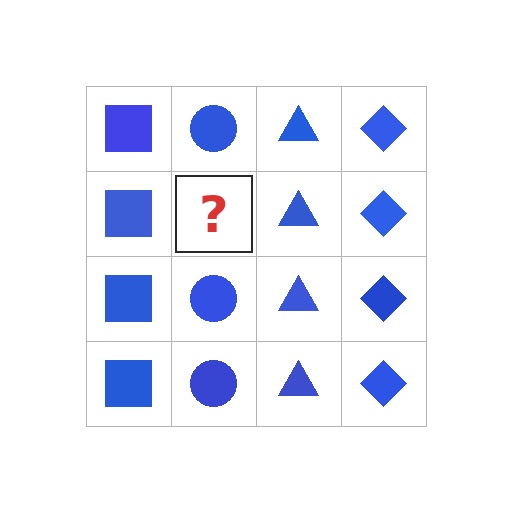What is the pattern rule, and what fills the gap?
The rule is that each column has a consistent shape. The gap should be filled with a blue circle.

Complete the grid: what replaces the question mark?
The question mark should be replaced with a blue circle.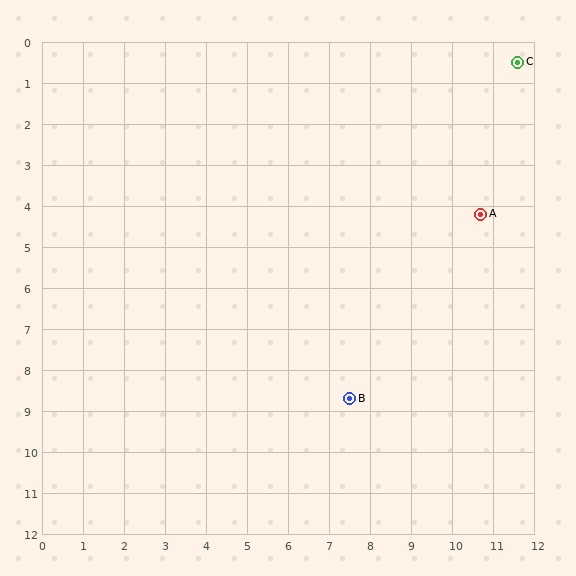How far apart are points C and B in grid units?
Points C and B are about 9.2 grid units apart.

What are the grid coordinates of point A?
Point A is at approximately (10.7, 4.2).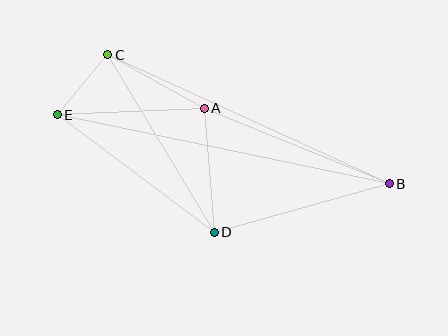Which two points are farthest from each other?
Points B and E are farthest from each other.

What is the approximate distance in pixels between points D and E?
The distance between D and E is approximately 196 pixels.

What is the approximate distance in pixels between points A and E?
The distance between A and E is approximately 147 pixels.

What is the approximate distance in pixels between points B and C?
The distance between B and C is approximately 310 pixels.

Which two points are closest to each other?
Points C and E are closest to each other.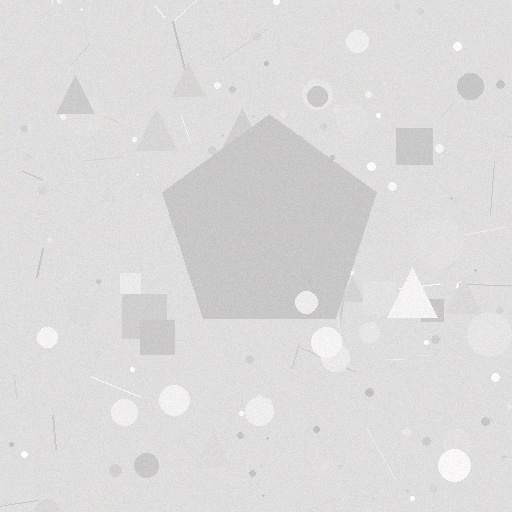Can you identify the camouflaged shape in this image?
The camouflaged shape is a pentagon.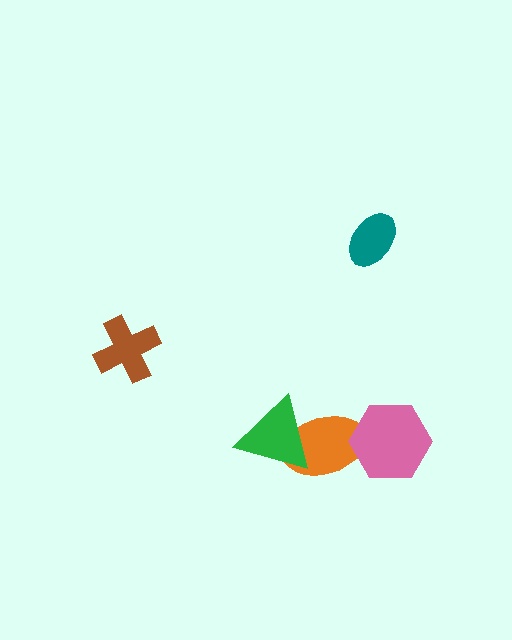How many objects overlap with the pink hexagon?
1 object overlaps with the pink hexagon.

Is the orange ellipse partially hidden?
Yes, it is partially covered by another shape.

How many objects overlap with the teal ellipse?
0 objects overlap with the teal ellipse.